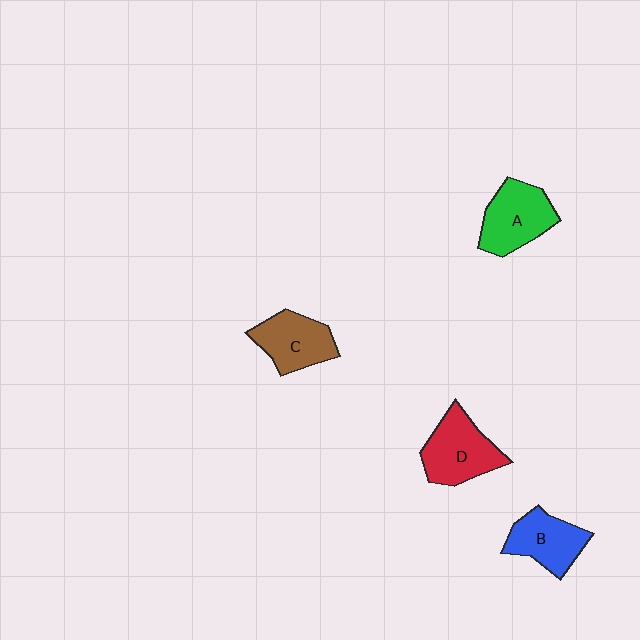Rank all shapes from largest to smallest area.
From largest to smallest: D (red), A (green), C (brown), B (blue).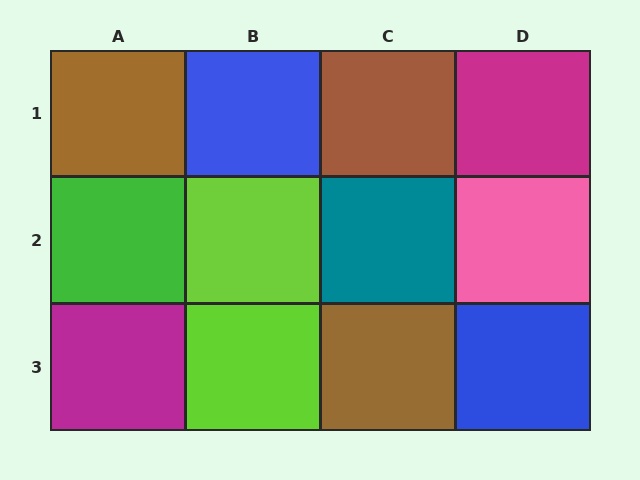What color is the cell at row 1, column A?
Brown.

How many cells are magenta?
2 cells are magenta.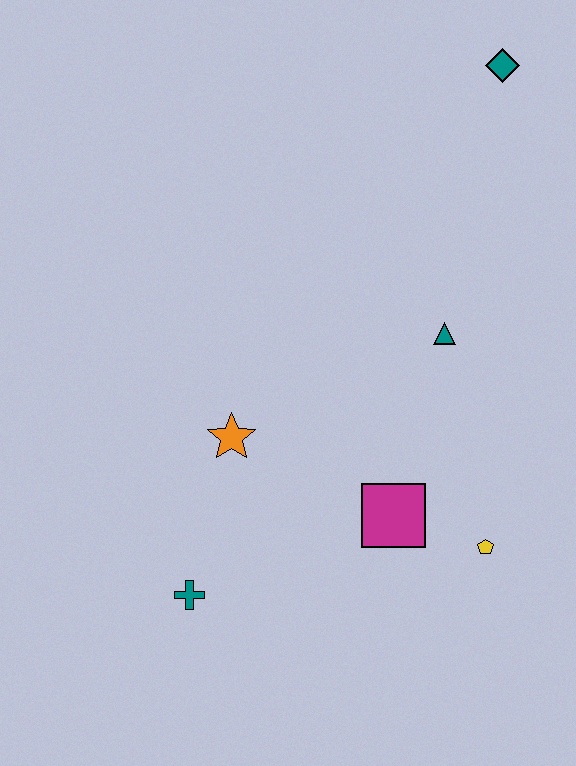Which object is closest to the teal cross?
The orange star is closest to the teal cross.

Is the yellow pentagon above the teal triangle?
No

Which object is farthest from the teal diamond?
The teal cross is farthest from the teal diamond.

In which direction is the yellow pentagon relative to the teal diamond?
The yellow pentagon is below the teal diamond.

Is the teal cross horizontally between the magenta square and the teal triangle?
No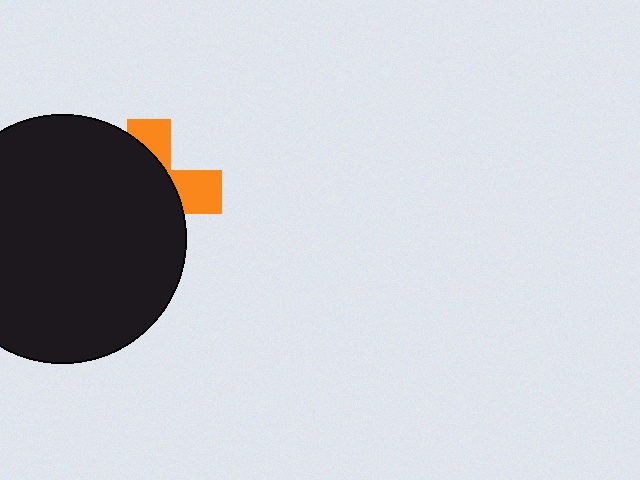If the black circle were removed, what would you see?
You would see the complete orange cross.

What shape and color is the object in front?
The object in front is a black circle.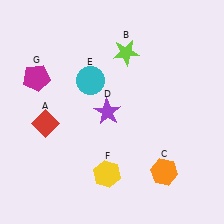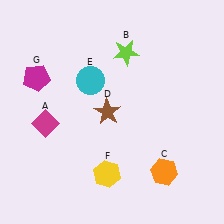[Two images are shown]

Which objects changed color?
A changed from red to magenta. D changed from purple to brown.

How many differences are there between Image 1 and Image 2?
There are 2 differences between the two images.